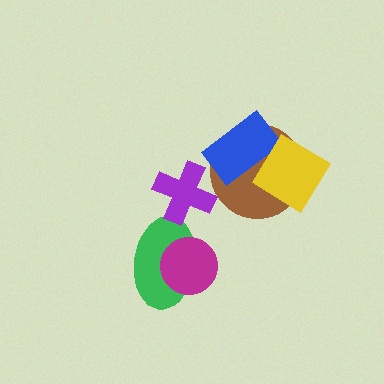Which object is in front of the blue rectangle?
The yellow diamond is in front of the blue rectangle.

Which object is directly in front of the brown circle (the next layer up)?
The blue rectangle is directly in front of the brown circle.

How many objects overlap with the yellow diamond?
2 objects overlap with the yellow diamond.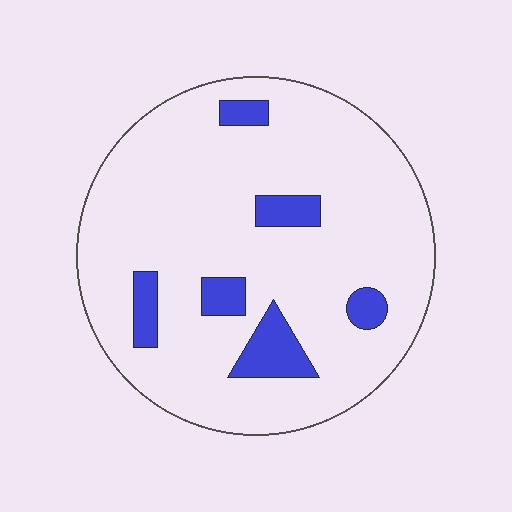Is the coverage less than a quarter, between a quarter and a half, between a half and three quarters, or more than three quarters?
Less than a quarter.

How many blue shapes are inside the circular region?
6.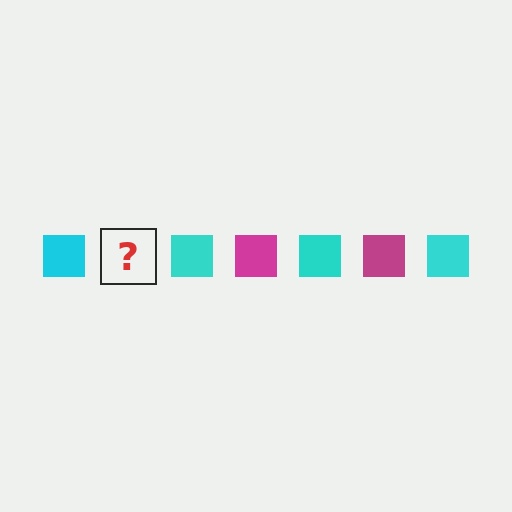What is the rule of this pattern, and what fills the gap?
The rule is that the pattern cycles through cyan, magenta squares. The gap should be filled with a magenta square.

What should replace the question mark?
The question mark should be replaced with a magenta square.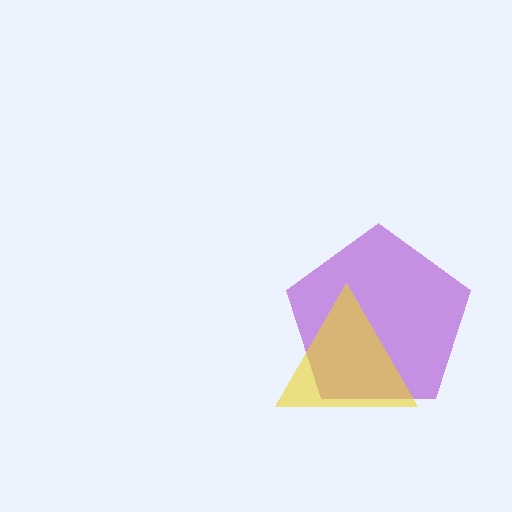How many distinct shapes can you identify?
There are 2 distinct shapes: a purple pentagon, a yellow triangle.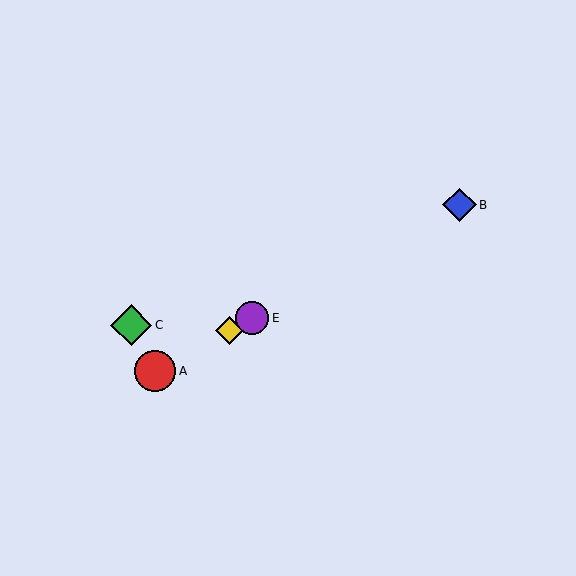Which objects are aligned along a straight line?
Objects A, B, D, E are aligned along a straight line.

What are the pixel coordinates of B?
Object B is at (459, 205).